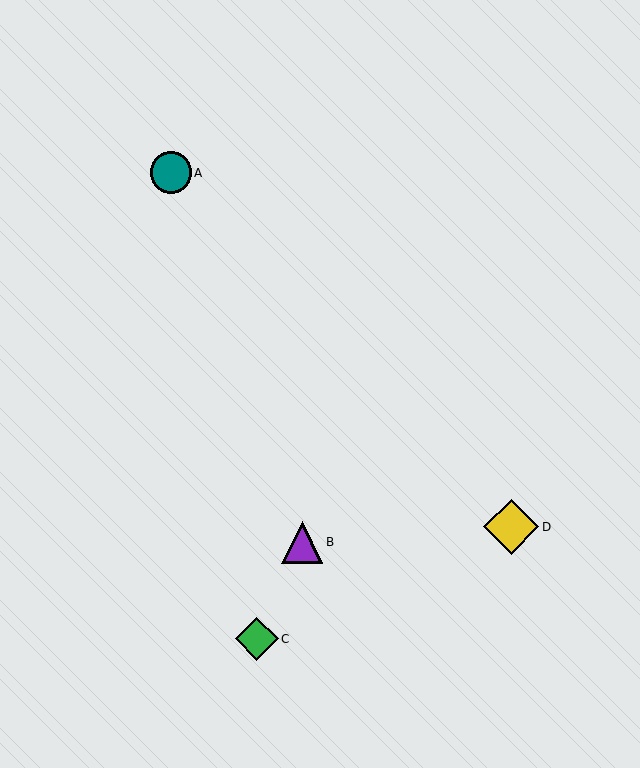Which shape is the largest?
The yellow diamond (labeled D) is the largest.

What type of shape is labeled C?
Shape C is a green diamond.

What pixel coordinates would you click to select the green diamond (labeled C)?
Click at (257, 639) to select the green diamond C.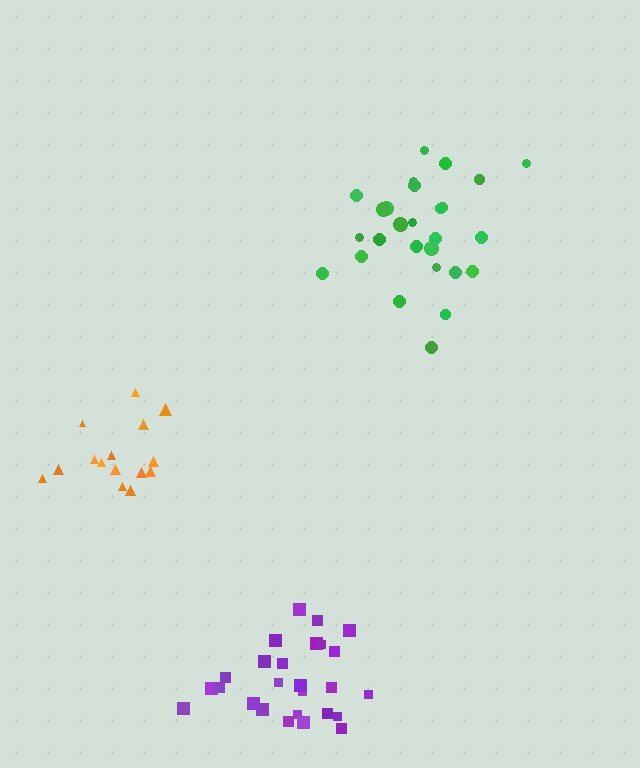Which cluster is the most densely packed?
Purple.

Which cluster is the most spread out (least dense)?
Green.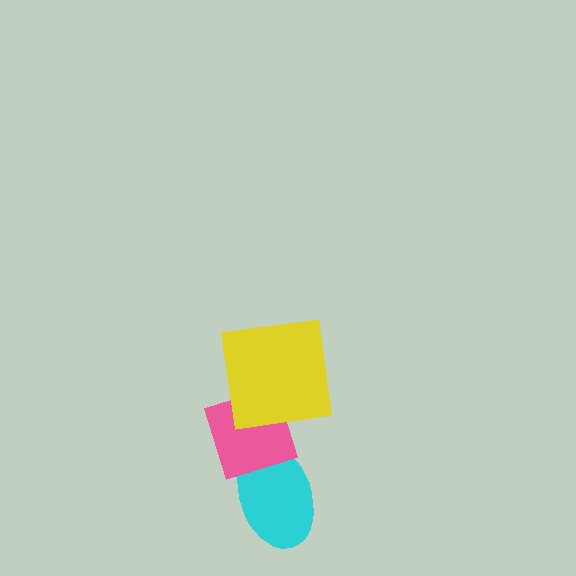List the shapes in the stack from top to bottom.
From top to bottom: the yellow square, the pink diamond, the cyan ellipse.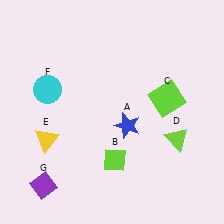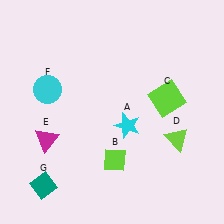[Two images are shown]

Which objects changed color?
A changed from blue to cyan. E changed from yellow to magenta. G changed from purple to teal.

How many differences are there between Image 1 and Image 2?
There are 3 differences between the two images.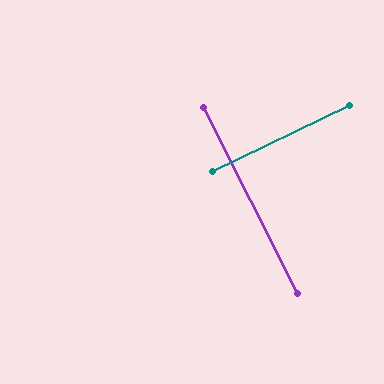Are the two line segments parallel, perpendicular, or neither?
Perpendicular — they meet at approximately 89°.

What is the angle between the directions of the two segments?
Approximately 89 degrees.